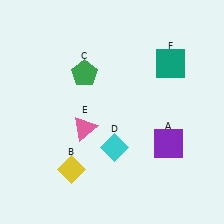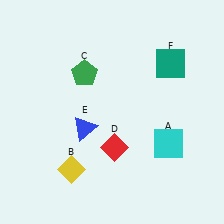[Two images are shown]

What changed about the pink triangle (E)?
In Image 1, E is pink. In Image 2, it changed to blue.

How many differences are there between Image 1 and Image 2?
There are 3 differences between the two images.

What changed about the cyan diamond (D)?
In Image 1, D is cyan. In Image 2, it changed to red.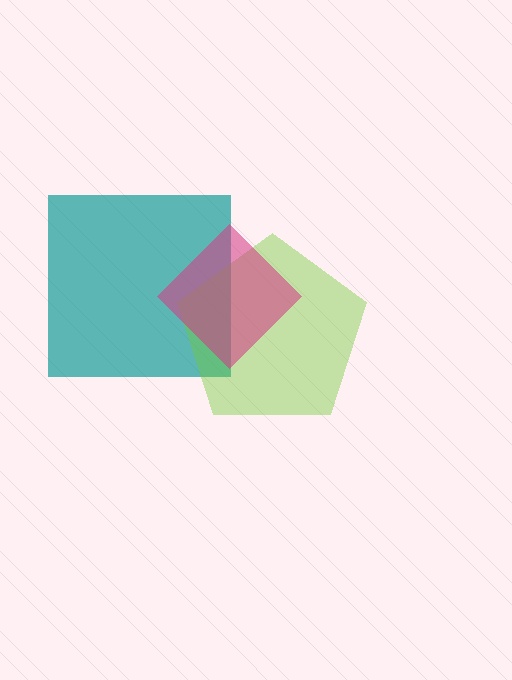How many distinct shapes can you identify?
There are 3 distinct shapes: a teal square, a lime pentagon, a magenta diamond.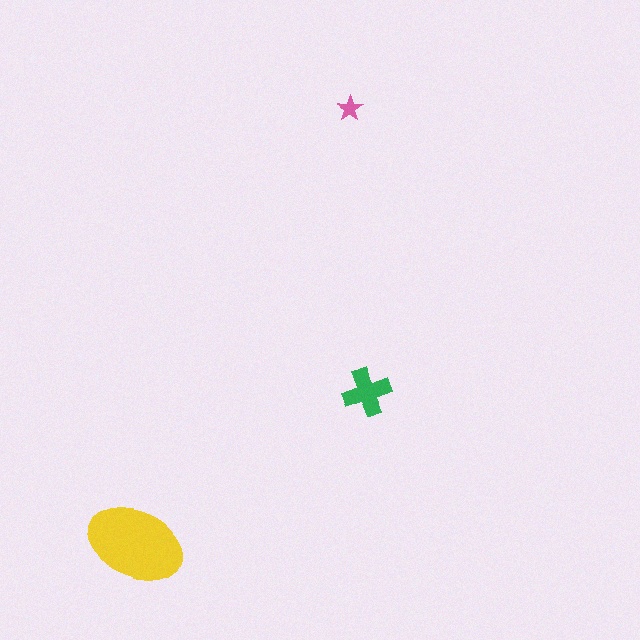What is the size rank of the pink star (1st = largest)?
3rd.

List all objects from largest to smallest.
The yellow ellipse, the green cross, the pink star.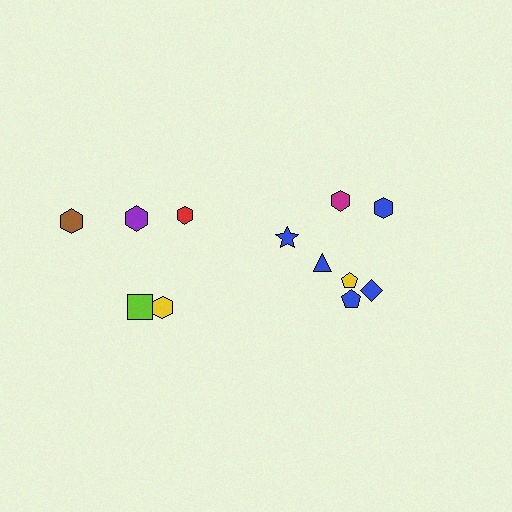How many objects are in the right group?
There are 7 objects.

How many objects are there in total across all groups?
There are 12 objects.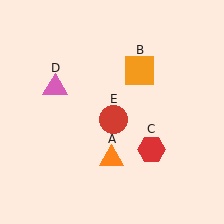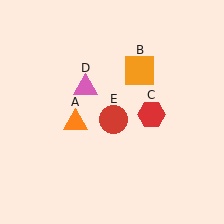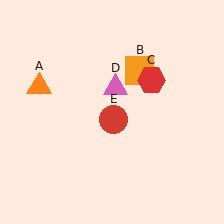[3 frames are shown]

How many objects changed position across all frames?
3 objects changed position: orange triangle (object A), red hexagon (object C), pink triangle (object D).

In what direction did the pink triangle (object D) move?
The pink triangle (object D) moved right.